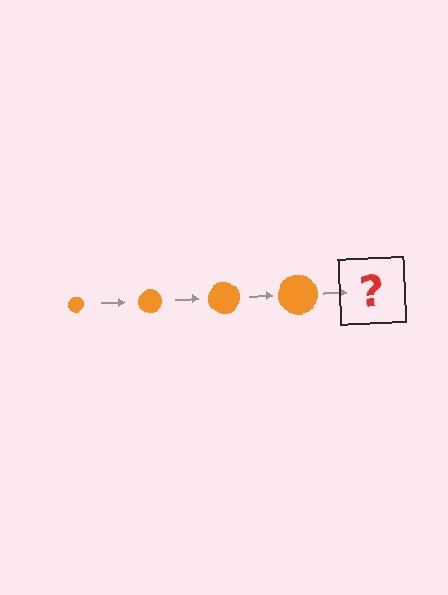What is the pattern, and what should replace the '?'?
The pattern is that the circle gets progressively larger each step. The '?' should be an orange circle, larger than the previous one.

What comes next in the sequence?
The next element should be an orange circle, larger than the previous one.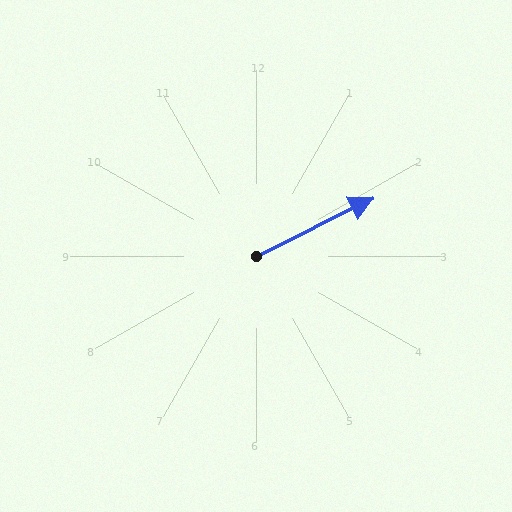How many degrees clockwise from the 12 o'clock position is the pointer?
Approximately 63 degrees.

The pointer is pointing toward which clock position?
Roughly 2 o'clock.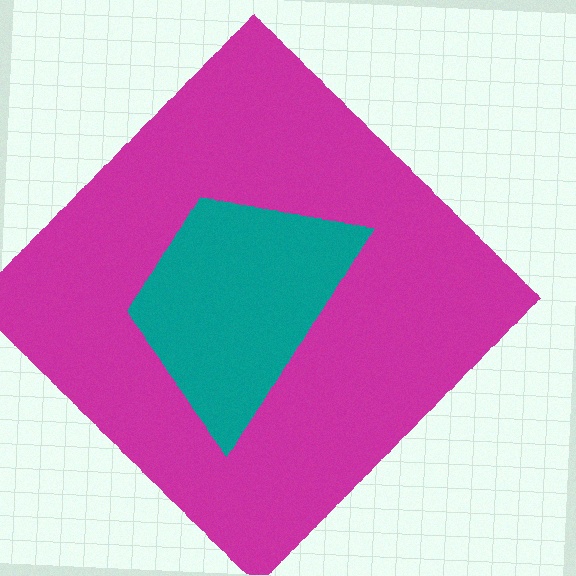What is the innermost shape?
The teal trapezoid.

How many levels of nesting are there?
2.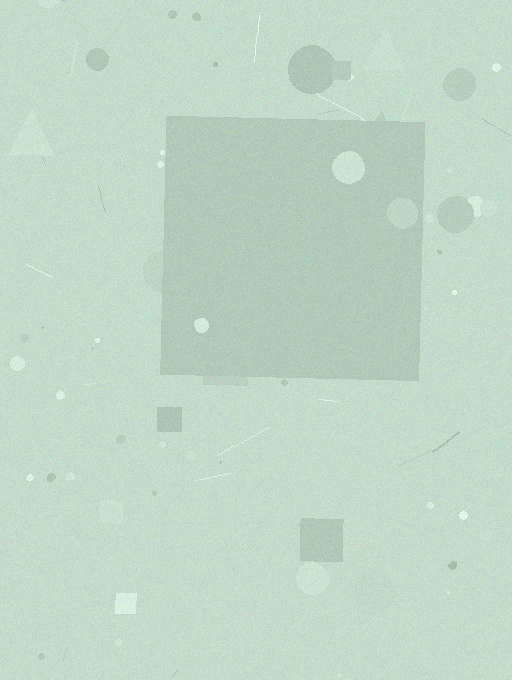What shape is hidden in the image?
A square is hidden in the image.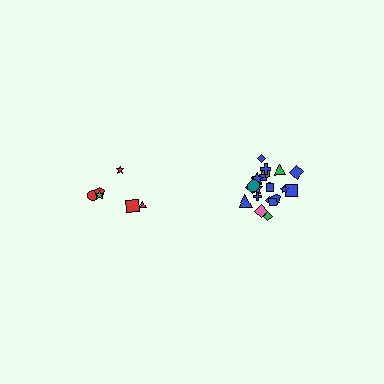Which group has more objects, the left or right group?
The right group.